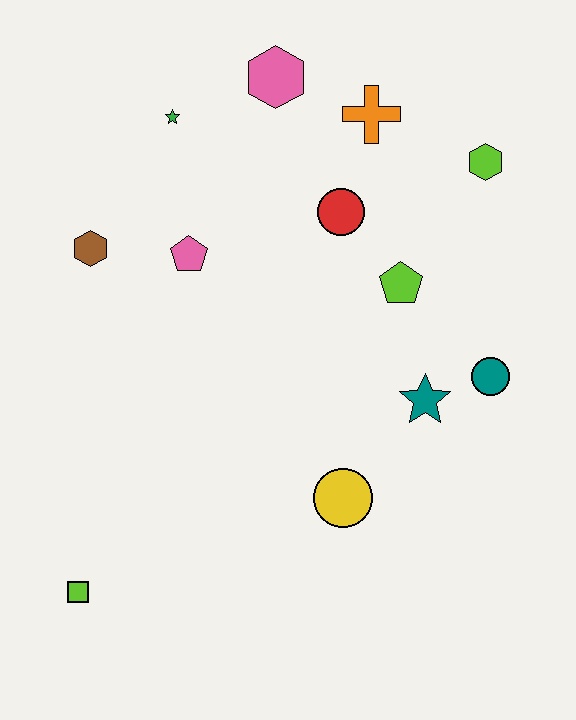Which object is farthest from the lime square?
The lime hexagon is farthest from the lime square.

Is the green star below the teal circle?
No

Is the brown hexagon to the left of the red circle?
Yes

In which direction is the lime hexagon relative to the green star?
The lime hexagon is to the right of the green star.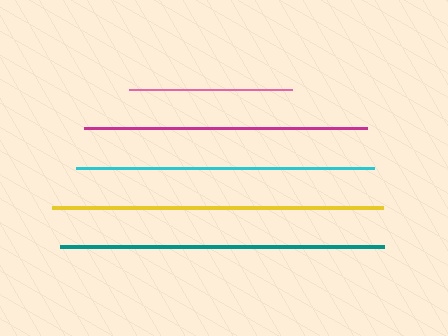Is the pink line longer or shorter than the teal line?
The teal line is longer than the pink line.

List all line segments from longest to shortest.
From longest to shortest: yellow, teal, cyan, magenta, pink.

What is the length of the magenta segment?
The magenta segment is approximately 283 pixels long.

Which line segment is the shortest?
The pink line is the shortest at approximately 163 pixels.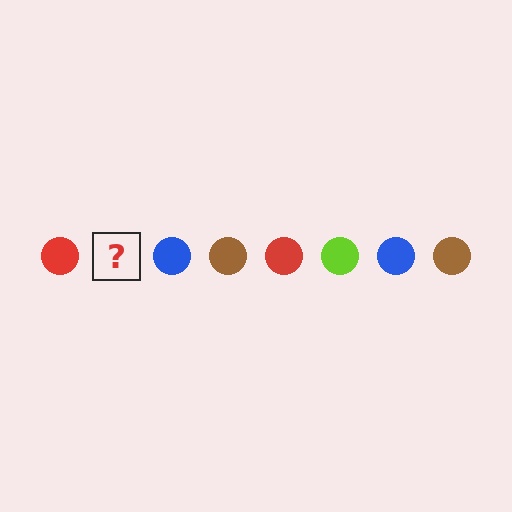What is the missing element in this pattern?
The missing element is a lime circle.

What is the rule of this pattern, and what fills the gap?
The rule is that the pattern cycles through red, lime, blue, brown circles. The gap should be filled with a lime circle.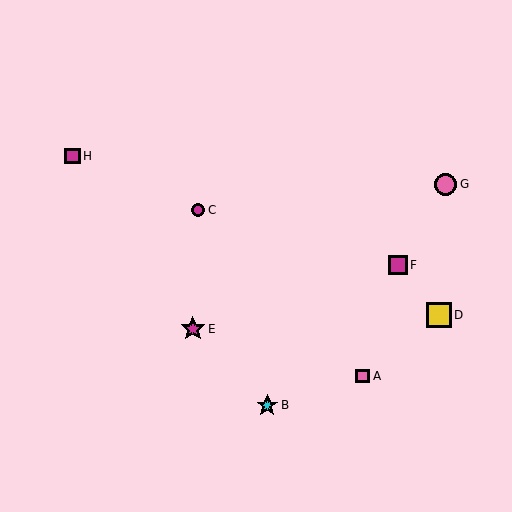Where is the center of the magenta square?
The center of the magenta square is at (398, 265).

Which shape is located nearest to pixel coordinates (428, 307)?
The yellow square (labeled D) at (439, 315) is nearest to that location.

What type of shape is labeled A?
Shape A is a pink square.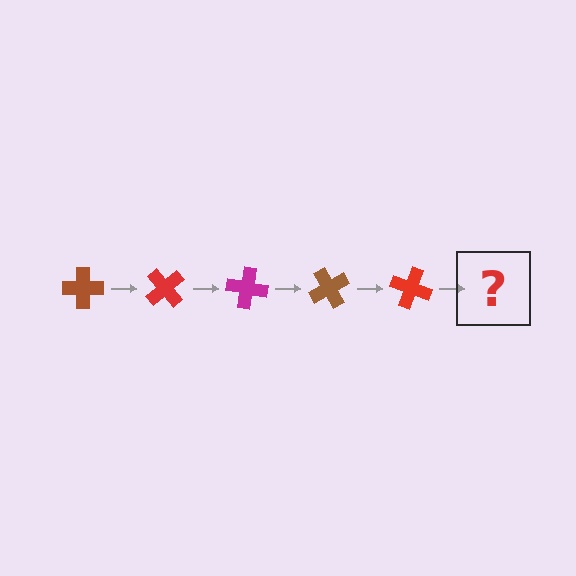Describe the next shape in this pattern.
It should be a magenta cross, rotated 250 degrees from the start.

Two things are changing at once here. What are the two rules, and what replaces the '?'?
The two rules are that it rotates 50 degrees each step and the color cycles through brown, red, and magenta. The '?' should be a magenta cross, rotated 250 degrees from the start.